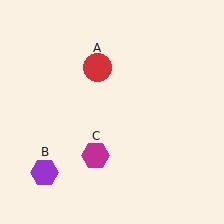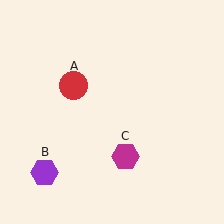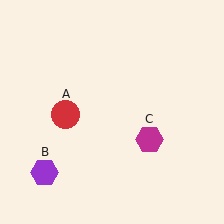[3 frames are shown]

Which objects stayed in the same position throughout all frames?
Purple hexagon (object B) remained stationary.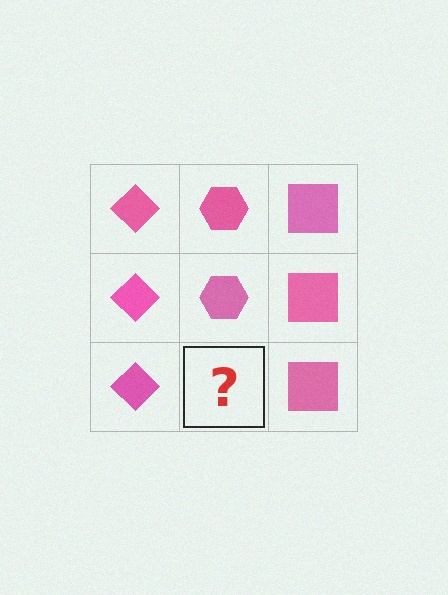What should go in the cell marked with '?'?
The missing cell should contain a pink hexagon.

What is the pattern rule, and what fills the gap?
The rule is that each column has a consistent shape. The gap should be filled with a pink hexagon.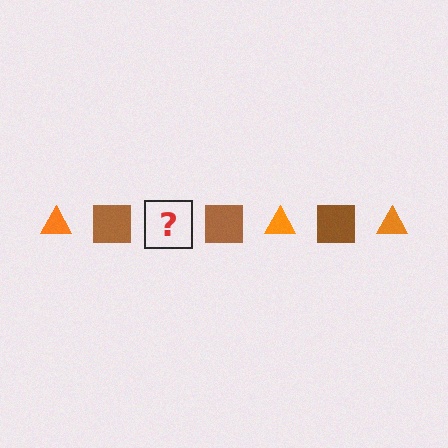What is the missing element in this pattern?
The missing element is an orange triangle.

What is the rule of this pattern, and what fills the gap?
The rule is that the pattern alternates between orange triangle and brown square. The gap should be filled with an orange triangle.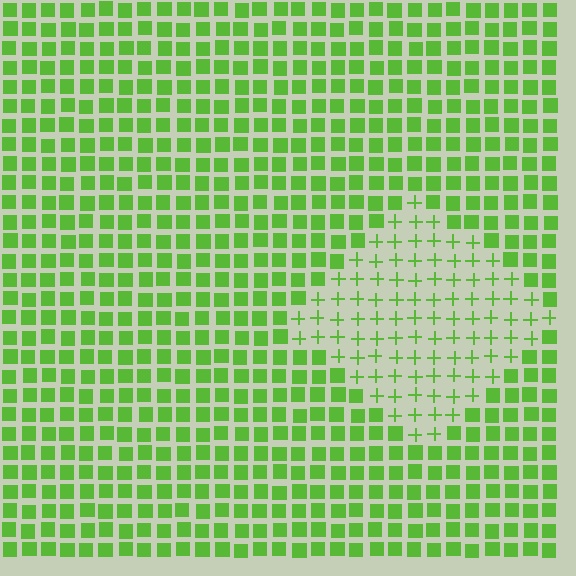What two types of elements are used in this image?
The image uses plus signs inside the diamond region and squares outside it.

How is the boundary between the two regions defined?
The boundary is defined by a change in element shape: plus signs inside vs. squares outside. All elements share the same color and spacing.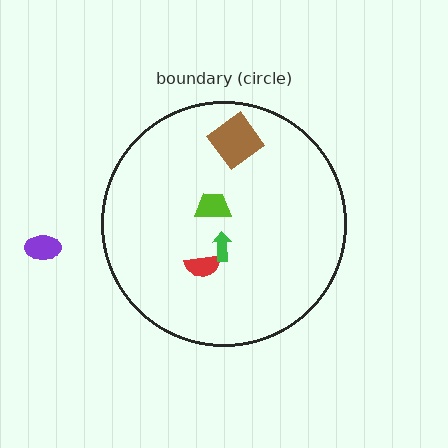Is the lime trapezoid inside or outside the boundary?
Inside.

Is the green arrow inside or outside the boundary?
Inside.